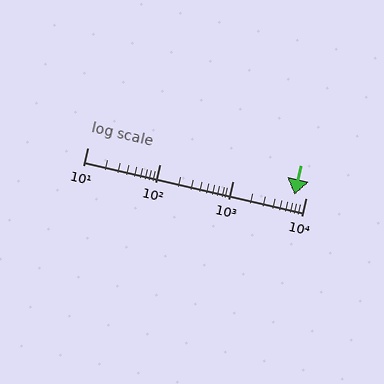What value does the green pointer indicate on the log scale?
The pointer indicates approximately 7100.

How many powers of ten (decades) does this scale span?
The scale spans 3 decades, from 10 to 10000.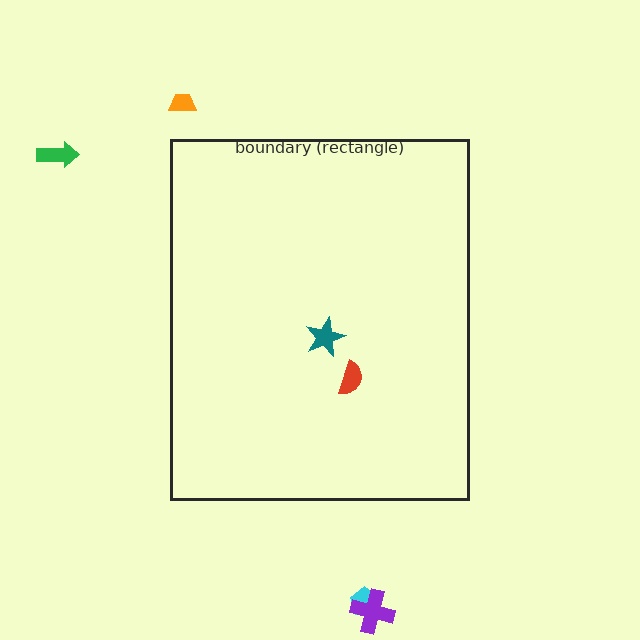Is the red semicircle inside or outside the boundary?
Inside.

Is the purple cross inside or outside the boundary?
Outside.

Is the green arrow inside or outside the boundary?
Outside.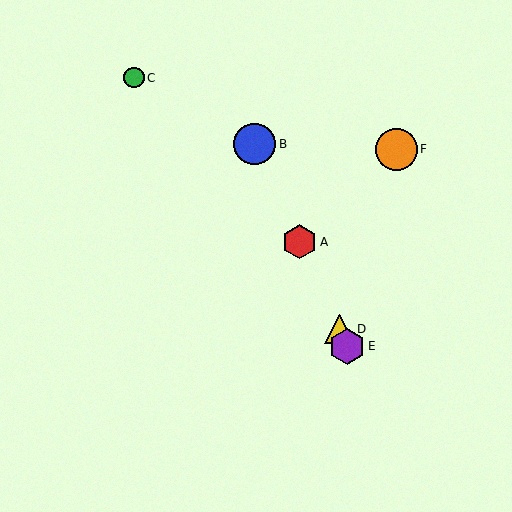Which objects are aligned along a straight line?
Objects A, B, D, E are aligned along a straight line.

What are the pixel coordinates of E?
Object E is at (347, 346).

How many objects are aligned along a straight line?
4 objects (A, B, D, E) are aligned along a straight line.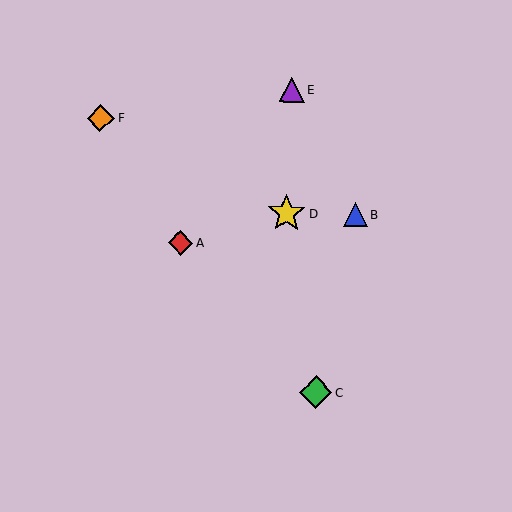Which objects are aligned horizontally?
Objects B, D are aligned horizontally.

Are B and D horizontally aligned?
Yes, both are at y≈215.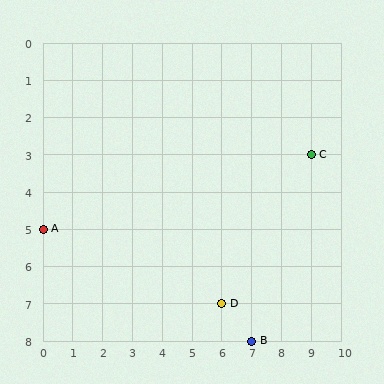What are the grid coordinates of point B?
Point B is at grid coordinates (7, 8).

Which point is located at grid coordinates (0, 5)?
Point A is at (0, 5).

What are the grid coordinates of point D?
Point D is at grid coordinates (6, 7).